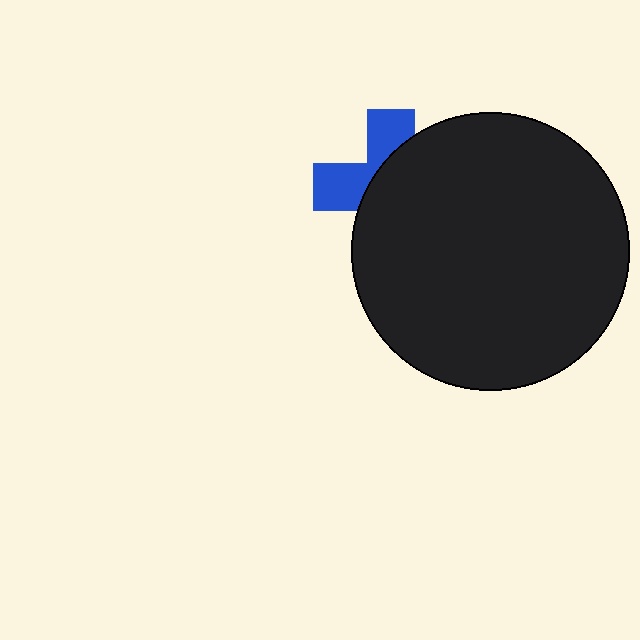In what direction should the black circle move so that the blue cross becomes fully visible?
The black circle should move right. That is the shortest direction to clear the overlap and leave the blue cross fully visible.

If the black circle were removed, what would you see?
You would see the complete blue cross.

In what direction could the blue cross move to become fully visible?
The blue cross could move left. That would shift it out from behind the black circle entirely.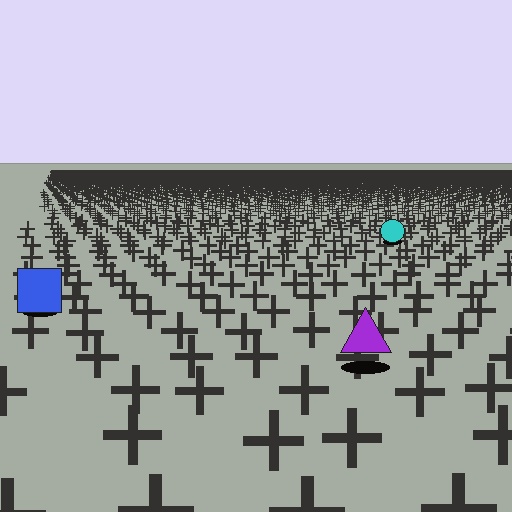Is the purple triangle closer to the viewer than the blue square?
Yes. The purple triangle is closer — you can tell from the texture gradient: the ground texture is coarser near it.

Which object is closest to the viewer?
The purple triangle is closest. The texture marks near it are larger and more spread out.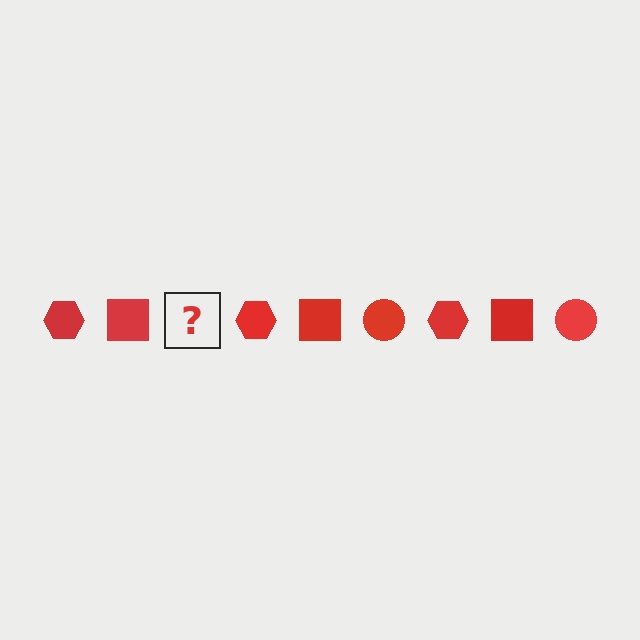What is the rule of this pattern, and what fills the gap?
The rule is that the pattern cycles through hexagon, square, circle shapes in red. The gap should be filled with a red circle.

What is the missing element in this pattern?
The missing element is a red circle.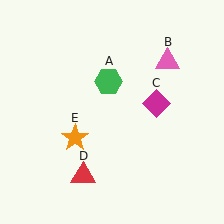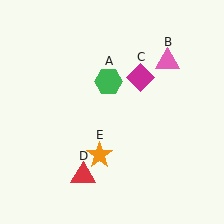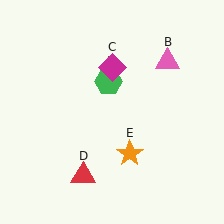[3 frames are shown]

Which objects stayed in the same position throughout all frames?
Green hexagon (object A) and pink triangle (object B) and red triangle (object D) remained stationary.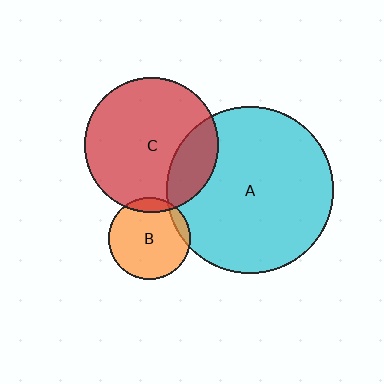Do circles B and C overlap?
Yes.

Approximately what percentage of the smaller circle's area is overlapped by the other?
Approximately 10%.